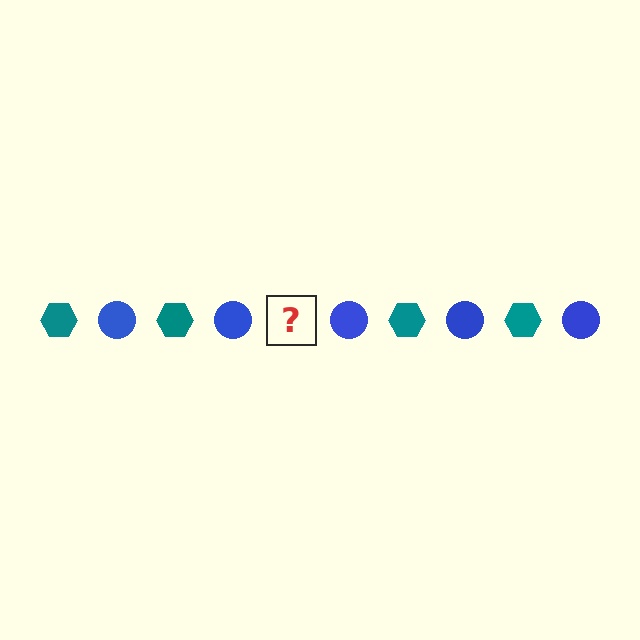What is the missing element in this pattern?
The missing element is a teal hexagon.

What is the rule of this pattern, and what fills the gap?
The rule is that the pattern alternates between teal hexagon and blue circle. The gap should be filled with a teal hexagon.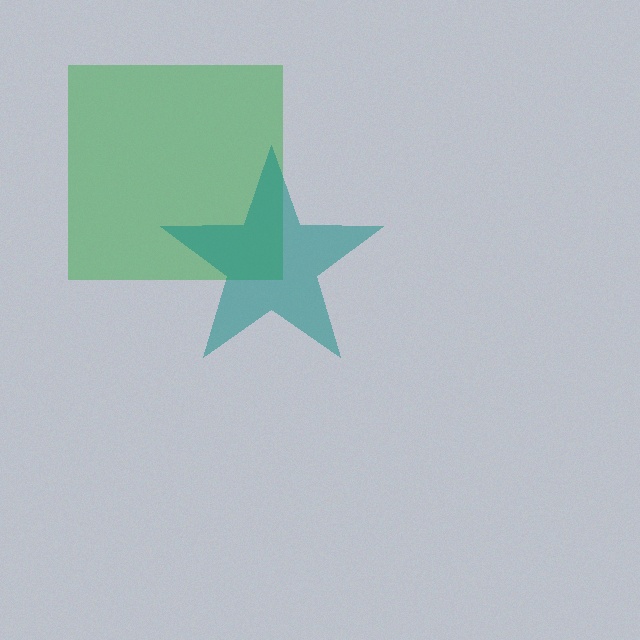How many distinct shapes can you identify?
There are 2 distinct shapes: a green square, a teal star.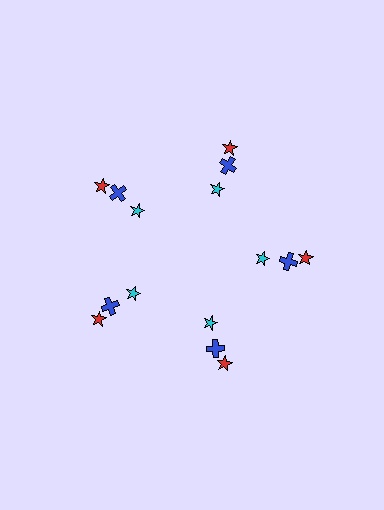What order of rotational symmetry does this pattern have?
This pattern has 5-fold rotational symmetry.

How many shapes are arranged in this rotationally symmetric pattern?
There are 15 shapes, arranged in 5 groups of 3.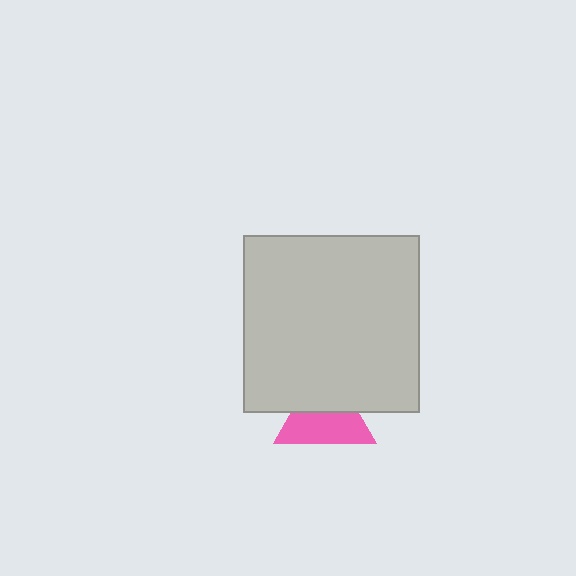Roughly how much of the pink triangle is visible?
About half of it is visible (roughly 56%).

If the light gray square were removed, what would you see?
You would see the complete pink triangle.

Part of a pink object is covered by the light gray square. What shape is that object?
It is a triangle.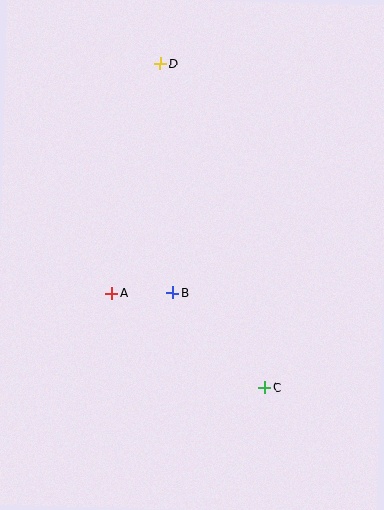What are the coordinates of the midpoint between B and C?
The midpoint between B and C is at (219, 340).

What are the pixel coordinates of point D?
Point D is at (160, 64).